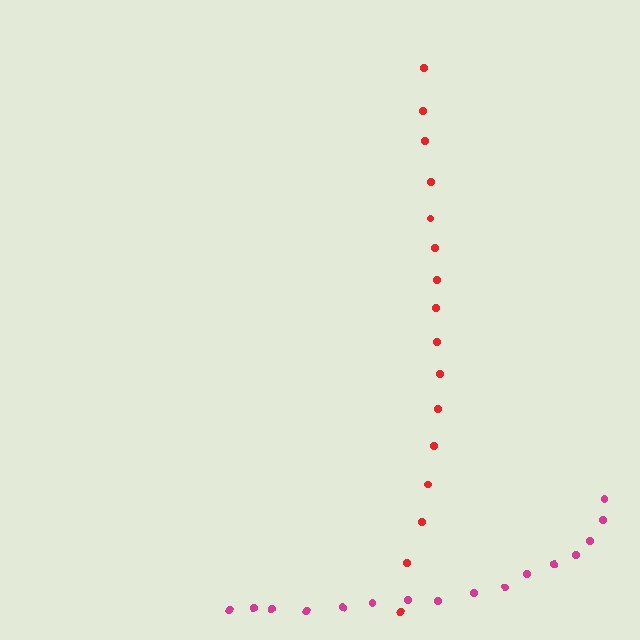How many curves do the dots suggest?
There are 2 distinct paths.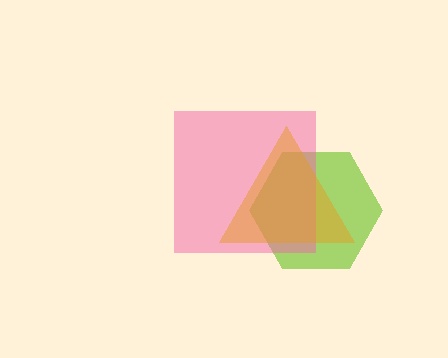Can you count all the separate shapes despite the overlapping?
Yes, there are 3 separate shapes.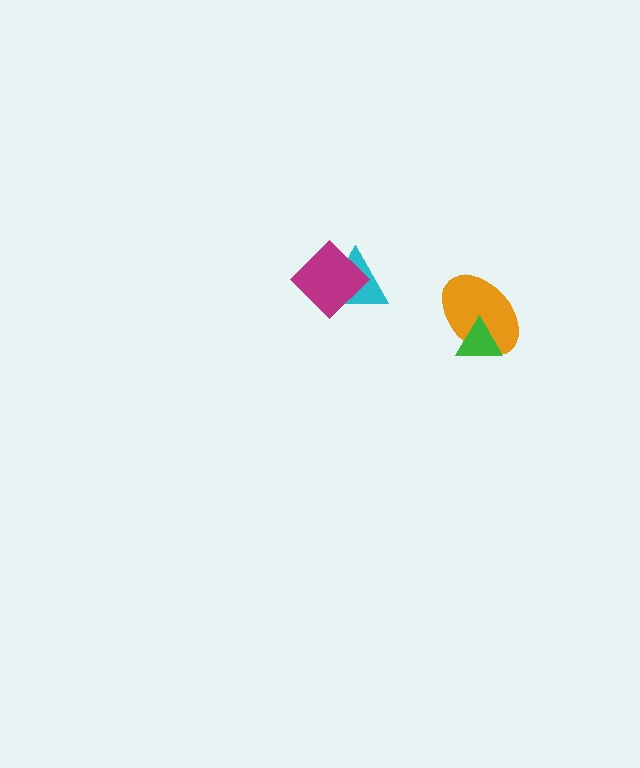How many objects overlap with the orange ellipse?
1 object overlaps with the orange ellipse.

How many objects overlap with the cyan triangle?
1 object overlaps with the cyan triangle.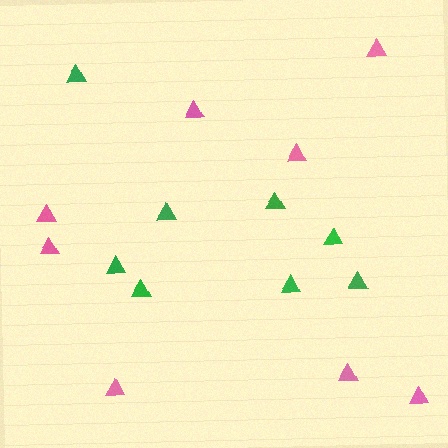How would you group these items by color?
There are 2 groups: one group of pink triangles (8) and one group of green triangles (8).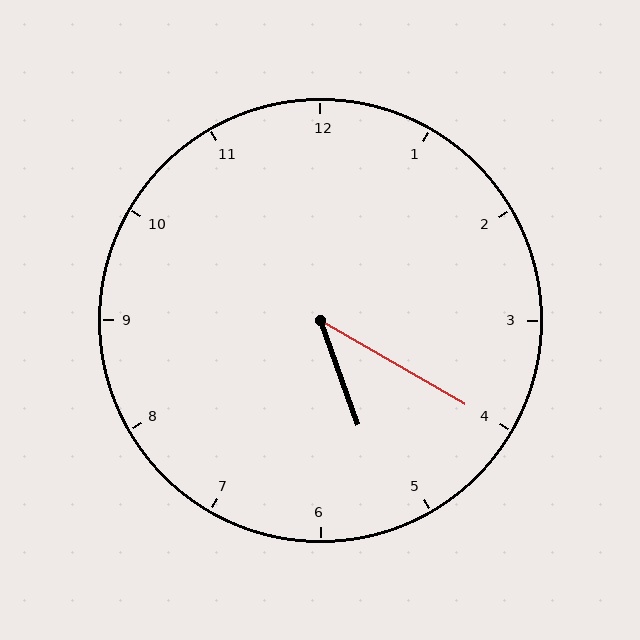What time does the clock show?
5:20.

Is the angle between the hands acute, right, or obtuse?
It is acute.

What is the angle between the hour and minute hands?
Approximately 40 degrees.